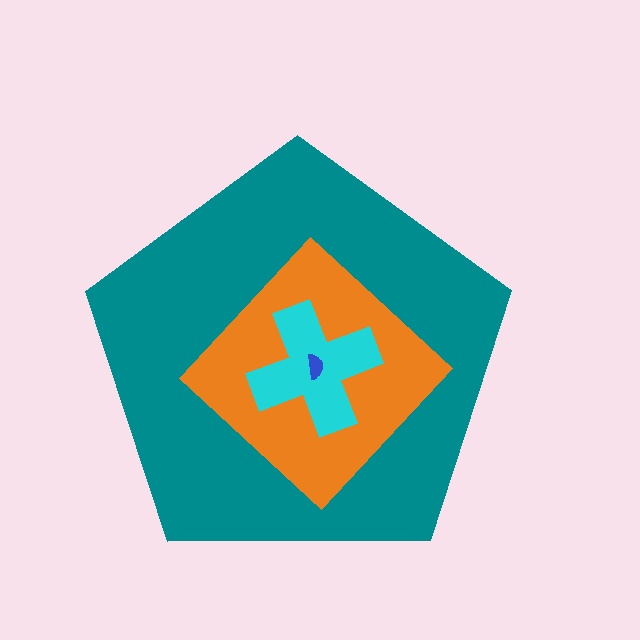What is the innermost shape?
The blue semicircle.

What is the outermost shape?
The teal pentagon.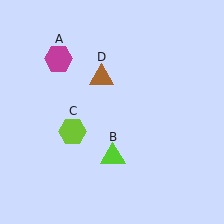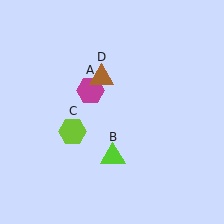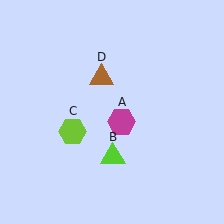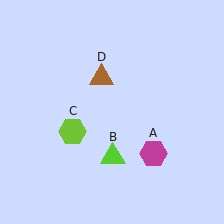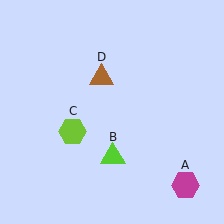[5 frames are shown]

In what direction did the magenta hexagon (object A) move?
The magenta hexagon (object A) moved down and to the right.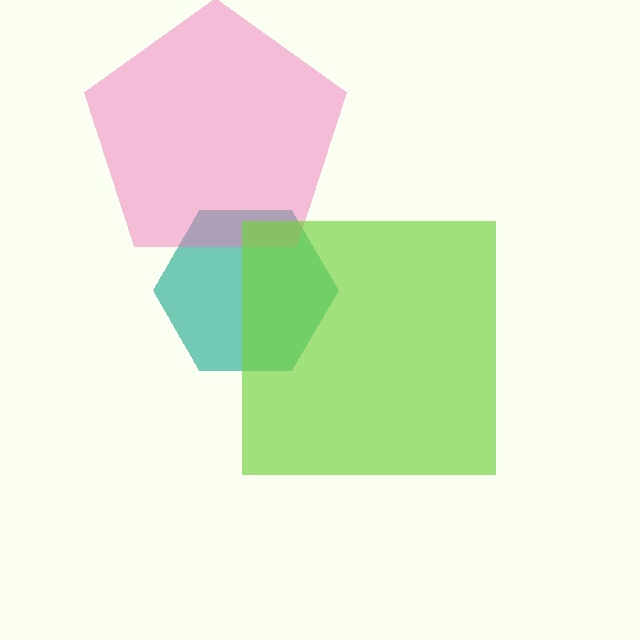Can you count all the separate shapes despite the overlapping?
Yes, there are 3 separate shapes.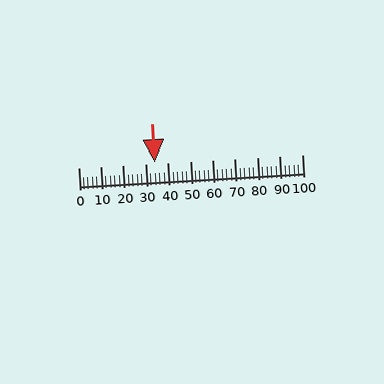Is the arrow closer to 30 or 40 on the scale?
The arrow is closer to 30.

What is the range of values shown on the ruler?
The ruler shows values from 0 to 100.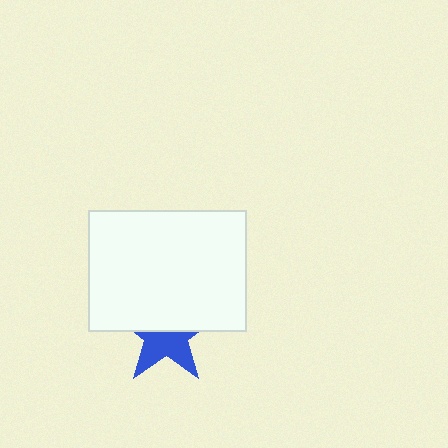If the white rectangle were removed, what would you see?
You would see the complete blue star.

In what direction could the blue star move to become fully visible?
The blue star could move down. That would shift it out from behind the white rectangle entirely.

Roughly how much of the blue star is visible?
About half of it is visible (roughly 49%).